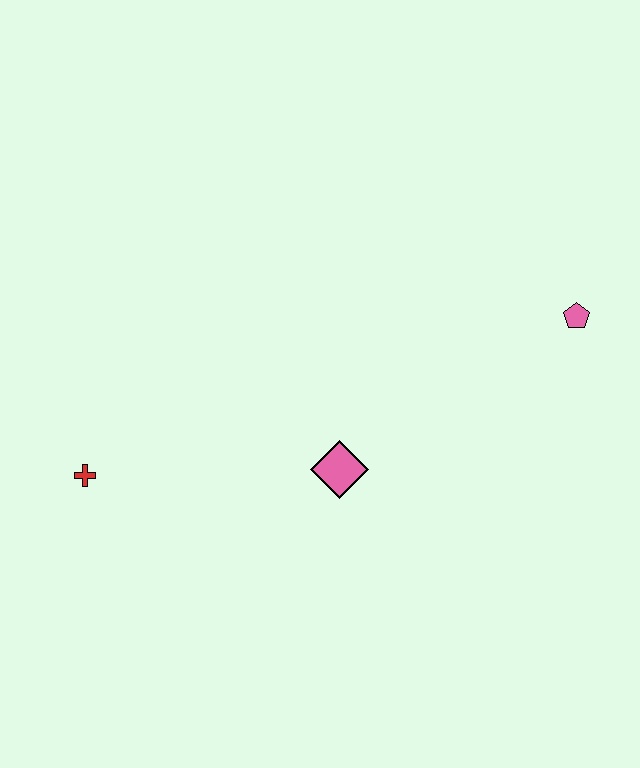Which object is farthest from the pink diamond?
The pink pentagon is farthest from the pink diamond.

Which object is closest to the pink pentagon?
The pink diamond is closest to the pink pentagon.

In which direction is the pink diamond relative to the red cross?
The pink diamond is to the right of the red cross.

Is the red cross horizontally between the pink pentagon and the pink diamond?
No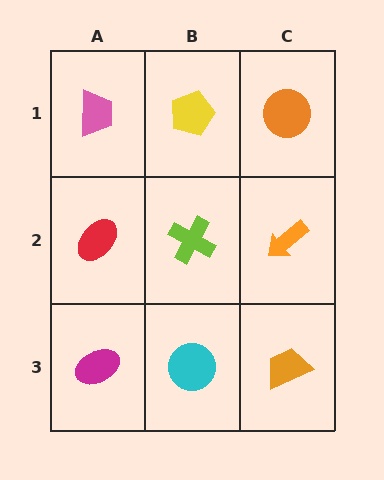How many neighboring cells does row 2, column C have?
3.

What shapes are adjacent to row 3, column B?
A lime cross (row 2, column B), a magenta ellipse (row 3, column A), an orange trapezoid (row 3, column C).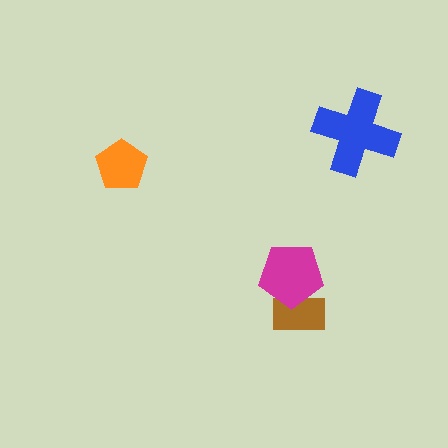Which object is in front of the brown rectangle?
The magenta pentagon is in front of the brown rectangle.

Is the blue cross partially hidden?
No, no other shape covers it.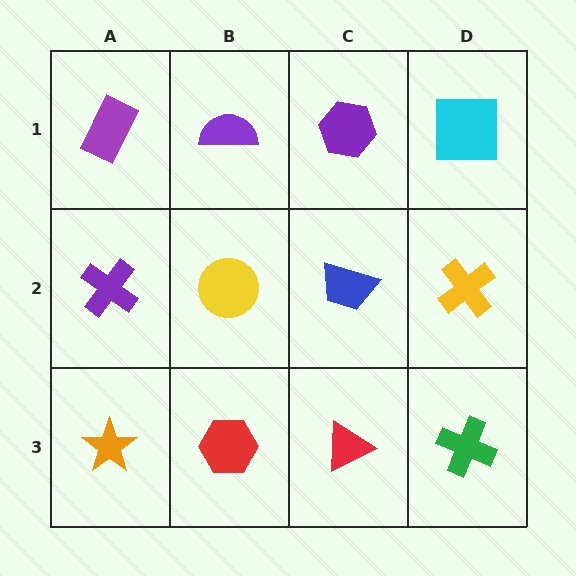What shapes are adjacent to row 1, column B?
A yellow circle (row 2, column B), a purple rectangle (row 1, column A), a purple hexagon (row 1, column C).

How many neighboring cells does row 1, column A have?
2.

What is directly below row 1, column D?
A yellow cross.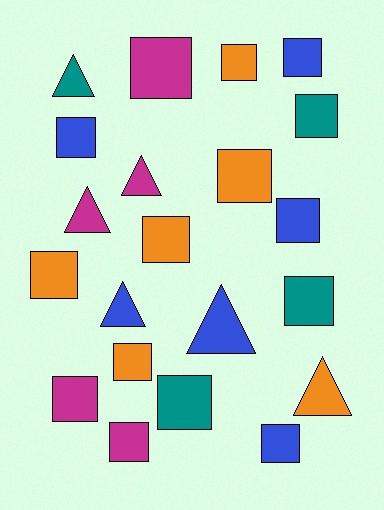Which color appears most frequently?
Orange, with 6 objects.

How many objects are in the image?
There are 21 objects.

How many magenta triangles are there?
There are 2 magenta triangles.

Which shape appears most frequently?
Square, with 15 objects.